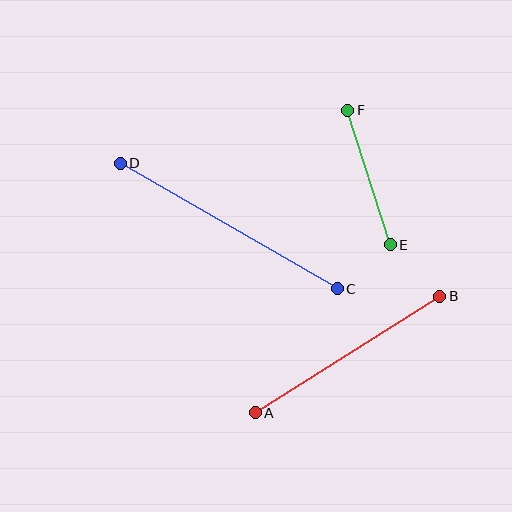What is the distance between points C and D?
The distance is approximately 251 pixels.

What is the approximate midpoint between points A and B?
The midpoint is at approximately (348, 355) pixels.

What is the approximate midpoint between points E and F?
The midpoint is at approximately (369, 178) pixels.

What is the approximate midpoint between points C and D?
The midpoint is at approximately (229, 226) pixels.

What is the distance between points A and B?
The distance is approximately 218 pixels.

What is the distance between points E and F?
The distance is approximately 141 pixels.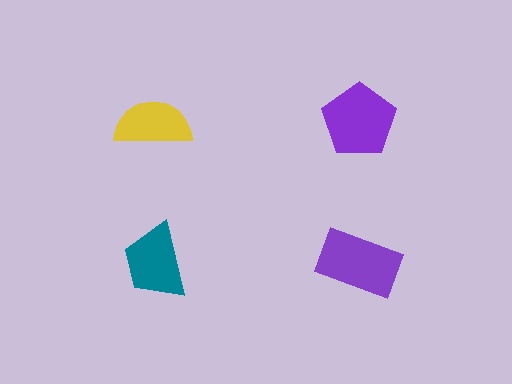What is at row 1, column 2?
A purple pentagon.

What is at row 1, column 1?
A yellow semicircle.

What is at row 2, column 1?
A teal trapezoid.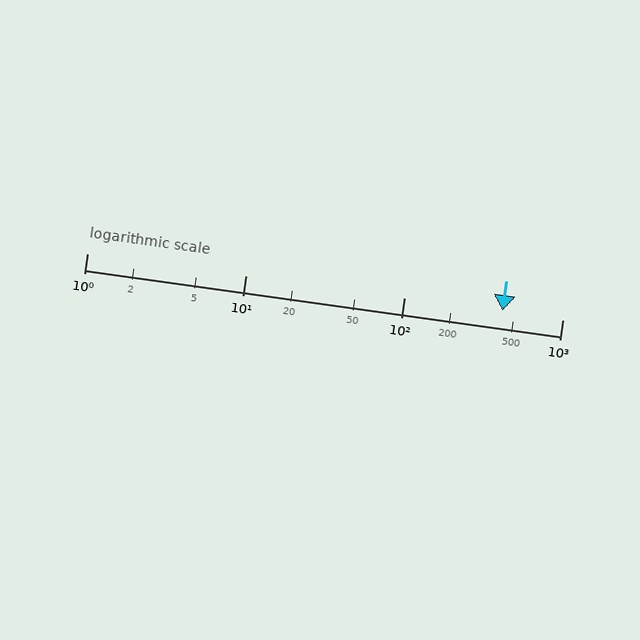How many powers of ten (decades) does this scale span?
The scale spans 3 decades, from 1 to 1000.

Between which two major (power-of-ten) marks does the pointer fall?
The pointer is between 100 and 1000.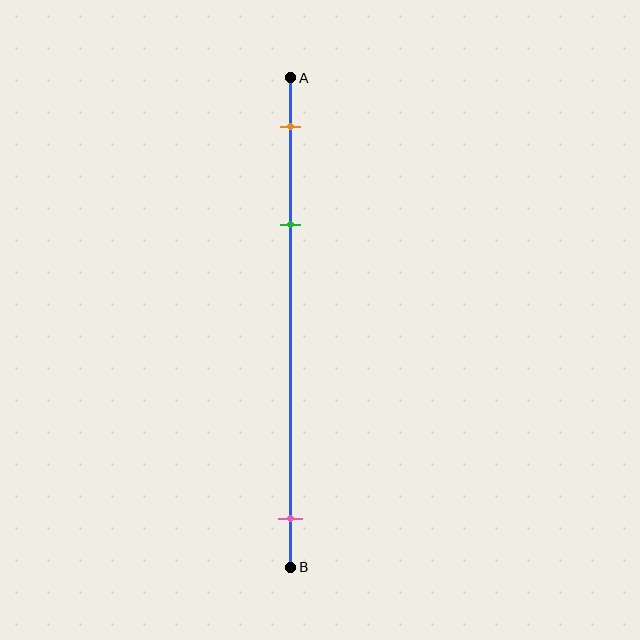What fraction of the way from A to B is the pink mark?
The pink mark is approximately 90% (0.9) of the way from A to B.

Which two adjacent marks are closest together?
The orange and green marks are the closest adjacent pair.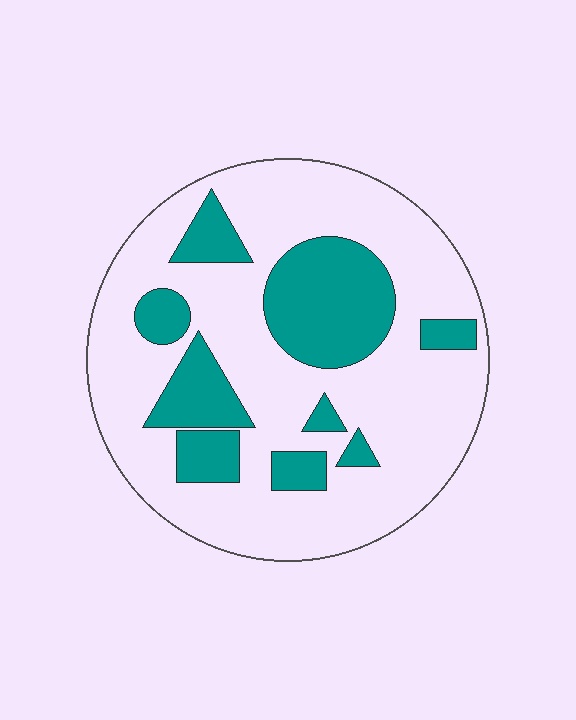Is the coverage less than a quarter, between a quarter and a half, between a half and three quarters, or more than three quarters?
Between a quarter and a half.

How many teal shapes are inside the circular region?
9.